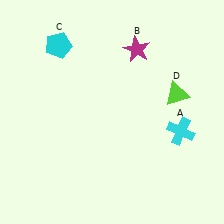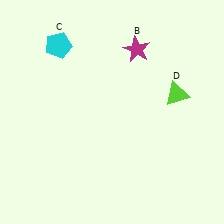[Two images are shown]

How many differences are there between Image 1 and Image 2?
There is 1 difference between the two images.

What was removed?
The cyan cross (A) was removed in Image 2.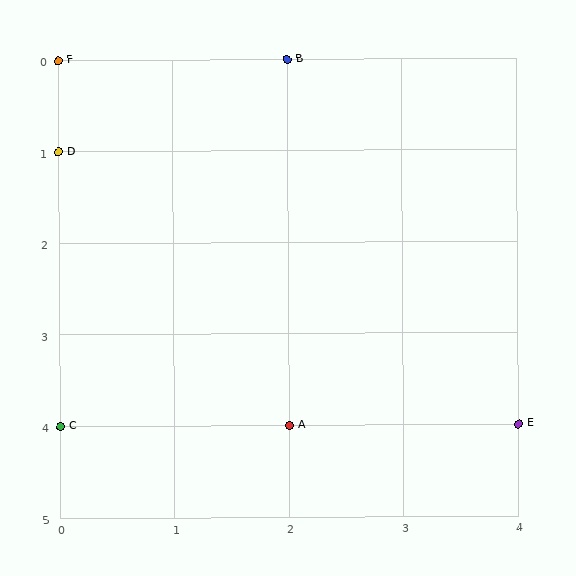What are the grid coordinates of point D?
Point D is at grid coordinates (0, 1).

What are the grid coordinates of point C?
Point C is at grid coordinates (0, 4).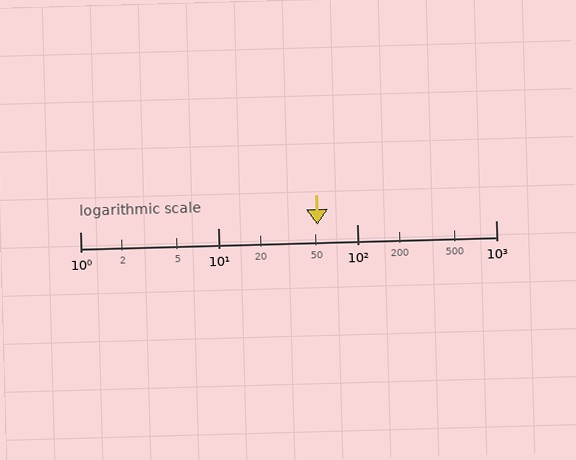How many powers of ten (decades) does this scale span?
The scale spans 3 decades, from 1 to 1000.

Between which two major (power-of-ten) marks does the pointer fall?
The pointer is between 10 and 100.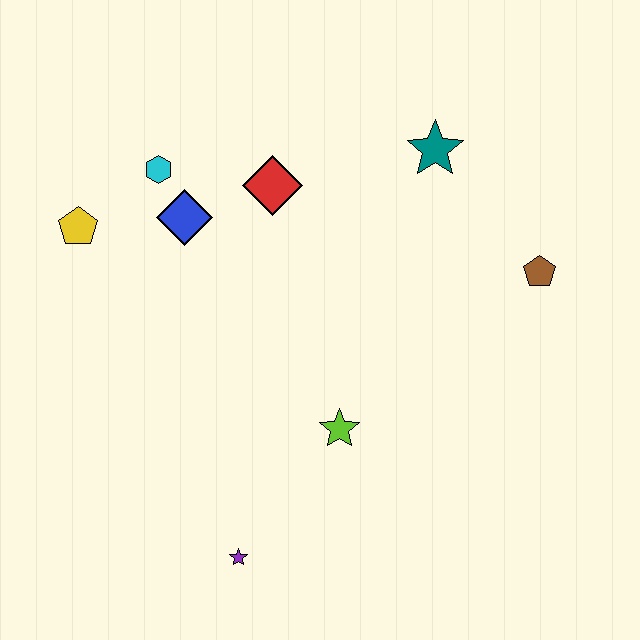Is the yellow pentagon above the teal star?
No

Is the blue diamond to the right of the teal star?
No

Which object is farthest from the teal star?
The purple star is farthest from the teal star.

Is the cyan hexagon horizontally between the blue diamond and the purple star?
No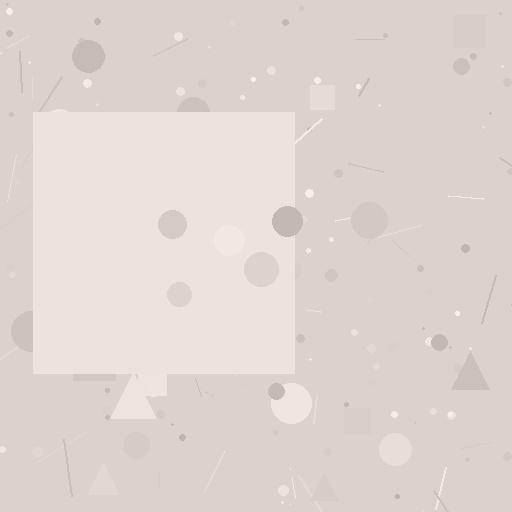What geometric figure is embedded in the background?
A square is embedded in the background.